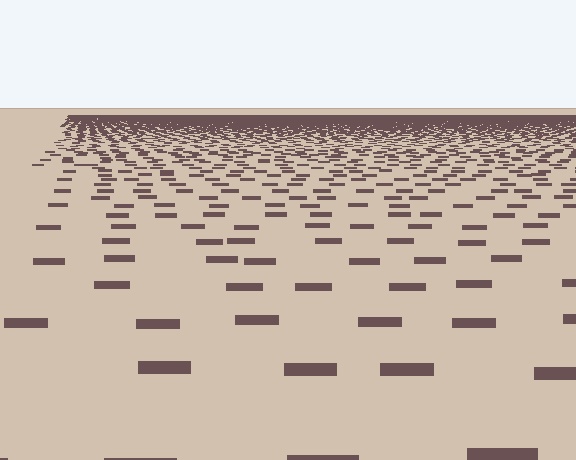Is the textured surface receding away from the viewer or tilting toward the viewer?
The surface is receding away from the viewer. Texture elements get smaller and denser toward the top.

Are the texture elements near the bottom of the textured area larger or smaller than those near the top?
Larger. Near the bottom, elements are closer to the viewer and appear at a bigger on-screen size.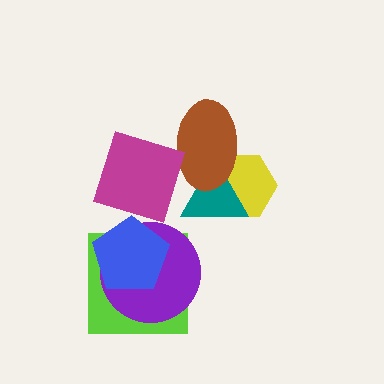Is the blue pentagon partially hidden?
No, no other shape covers it.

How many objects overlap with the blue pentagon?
2 objects overlap with the blue pentagon.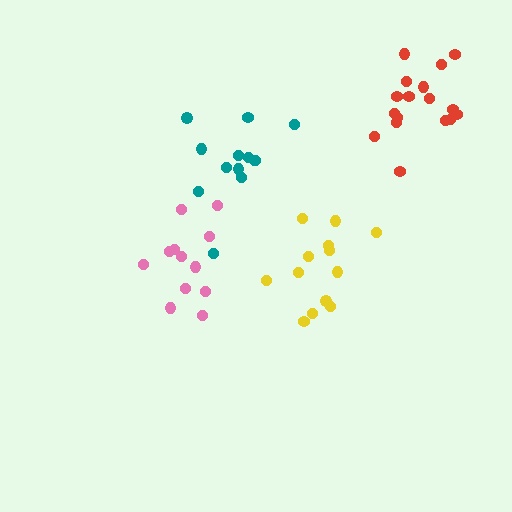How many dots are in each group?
Group 1: 13 dots, Group 2: 12 dots, Group 3: 17 dots, Group 4: 13 dots (55 total).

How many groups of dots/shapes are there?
There are 4 groups.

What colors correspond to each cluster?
The clusters are colored: yellow, pink, red, teal.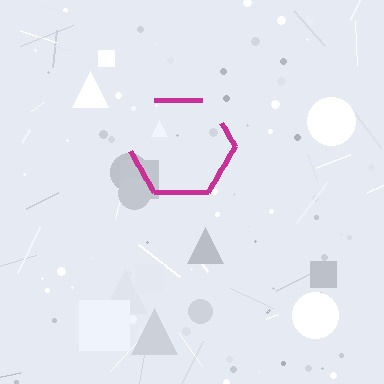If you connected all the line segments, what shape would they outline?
They would outline a hexagon.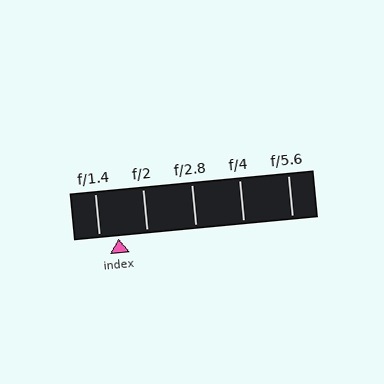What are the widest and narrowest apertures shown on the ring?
The widest aperture shown is f/1.4 and the narrowest is f/5.6.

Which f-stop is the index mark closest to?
The index mark is closest to f/1.4.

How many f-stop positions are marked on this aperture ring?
There are 5 f-stop positions marked.